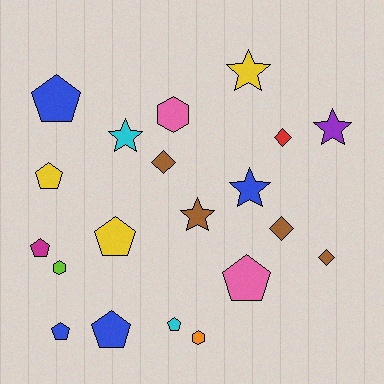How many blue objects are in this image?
There are 4 blue objects.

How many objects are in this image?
There are 20 objects.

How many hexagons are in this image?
There are 3 hexagons.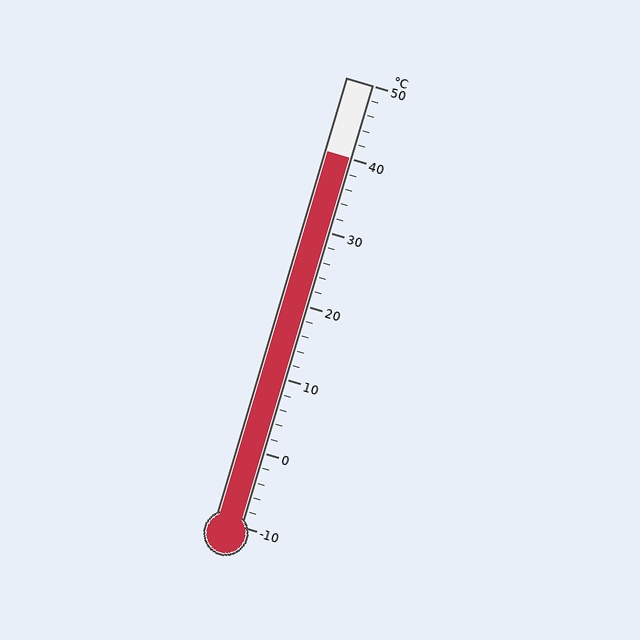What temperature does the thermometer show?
The thermometer shows approximately 40°C.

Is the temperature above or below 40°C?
The temperature is at 40°C.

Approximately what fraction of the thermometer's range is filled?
The thermometer is filled to approximately 85% of its range.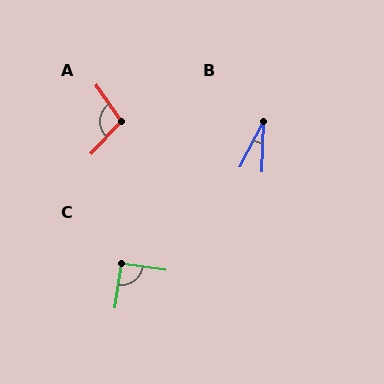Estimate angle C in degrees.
Approximately 89 degrees.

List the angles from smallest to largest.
B (26°), C (89°), A (102°).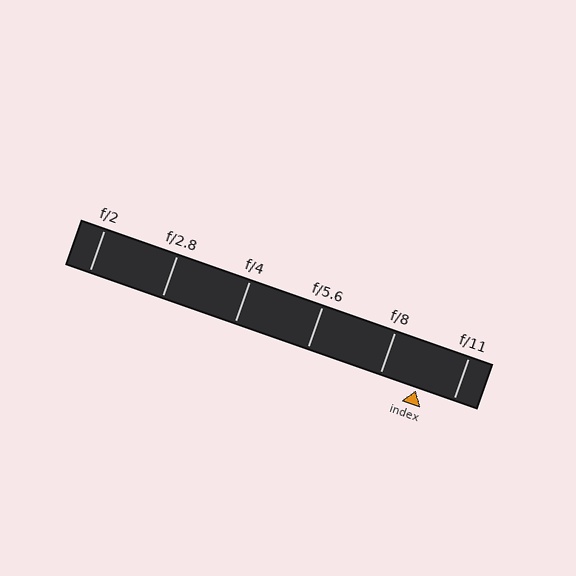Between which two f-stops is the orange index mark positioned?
The index mark is between f/8 and f/11.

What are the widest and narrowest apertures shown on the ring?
The widest aperture shown is f/2 and the narrowest is f/11.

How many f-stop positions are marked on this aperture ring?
There are 6 f-stop positions marked.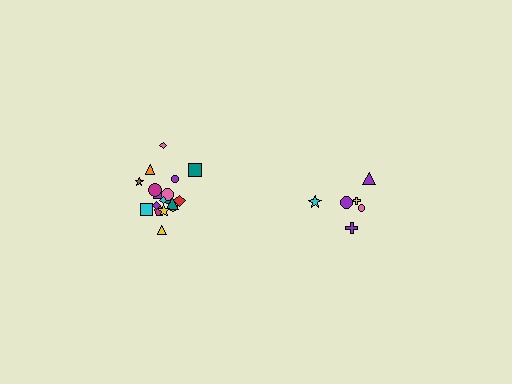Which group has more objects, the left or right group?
The left group.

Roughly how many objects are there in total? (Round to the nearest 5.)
Roughly 25 objects in total.